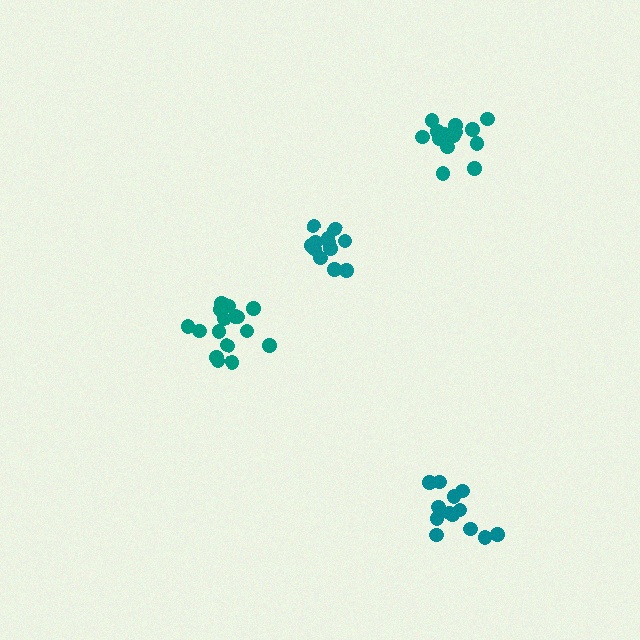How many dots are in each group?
Group 1: 13 dots, Group 2: 12 dots, Group 3: 15 dots, Group 4: 16 dots (56 total).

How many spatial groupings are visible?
There are 4 spatial groupings.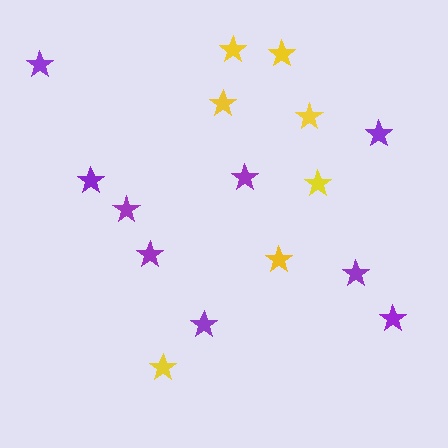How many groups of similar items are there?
There are 2 groups: one group of yellow stars (7) and one group of purple stars (9).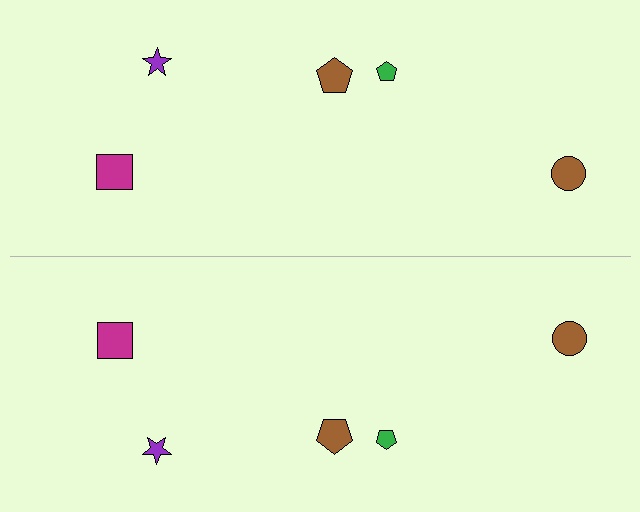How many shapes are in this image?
There are 10 shapes in this image.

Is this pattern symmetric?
Yes, this pattern has bilateral (reflection) symmetry.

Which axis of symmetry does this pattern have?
The pattern has a horizontal axis of symmetry running through the center of the image.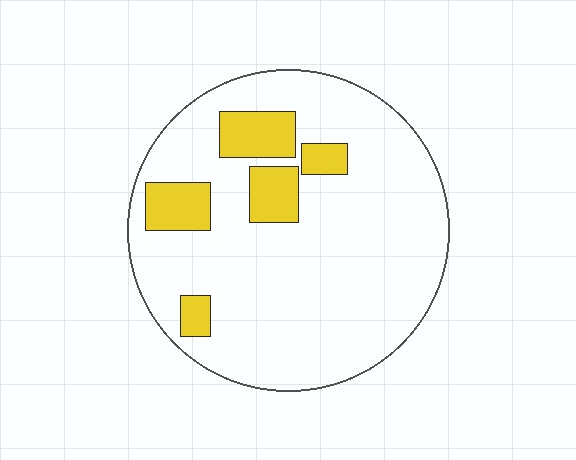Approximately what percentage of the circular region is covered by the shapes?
Approximately 15%.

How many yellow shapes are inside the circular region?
5.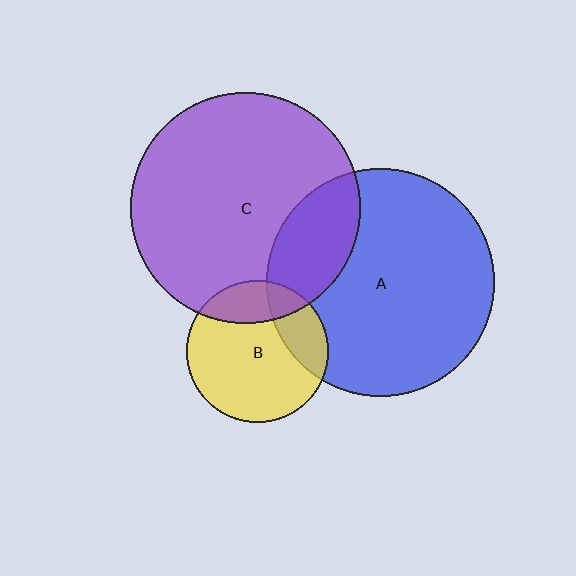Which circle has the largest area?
Circle C (purple).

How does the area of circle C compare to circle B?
Approximately 2.7 times.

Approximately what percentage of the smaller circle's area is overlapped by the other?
Approximately 20%.